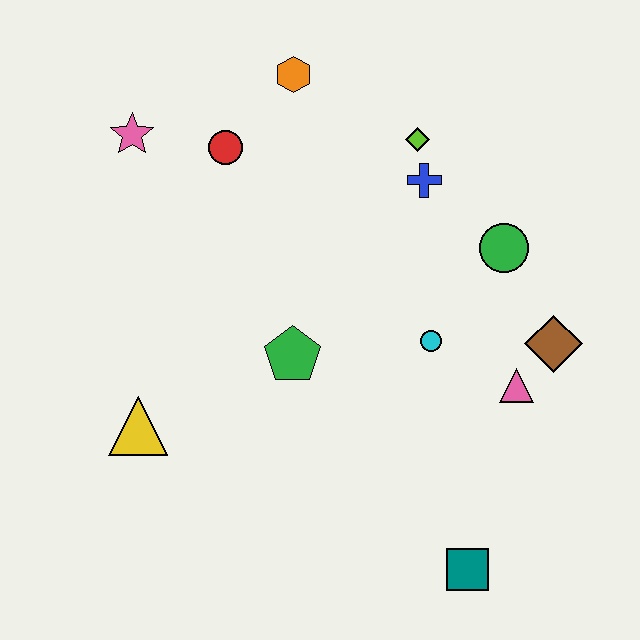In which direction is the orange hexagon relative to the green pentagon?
The orange hexagon is above the green pentagon.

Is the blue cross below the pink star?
Yes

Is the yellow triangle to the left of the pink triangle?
Yes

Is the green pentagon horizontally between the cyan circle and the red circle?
Yes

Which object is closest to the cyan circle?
The pink triangle is closest to the cyan circle.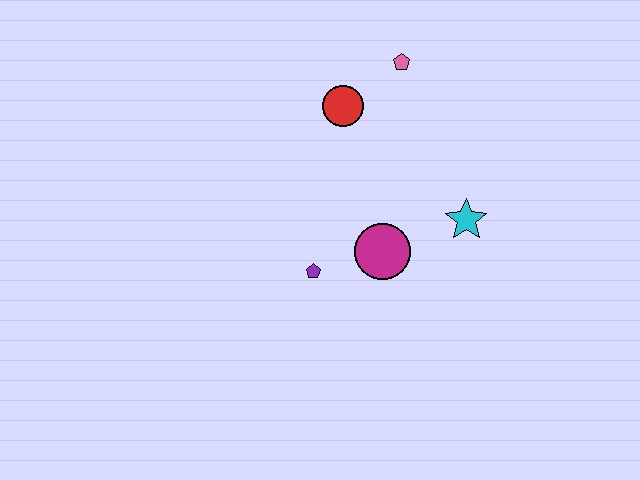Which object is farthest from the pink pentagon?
The purple pentagon is farthest from the pink pentagon.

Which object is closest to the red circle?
The pink pentagon is closest to the red circle.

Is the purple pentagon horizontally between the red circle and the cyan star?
No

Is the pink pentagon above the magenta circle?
Yes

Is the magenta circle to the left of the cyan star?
Yes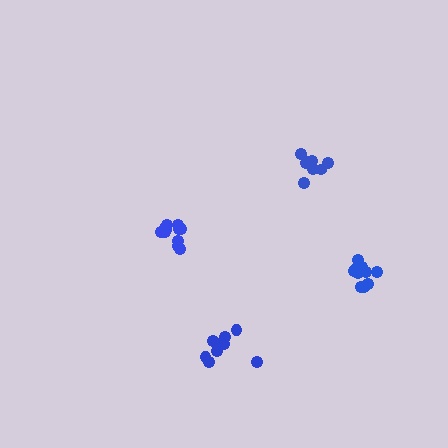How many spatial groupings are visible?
There are 4 spatial groupings.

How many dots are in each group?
Group 1: 9 dots, Group 2: 12 dots, Group 3: 9 dots, Group 4: 12 dots (42 total).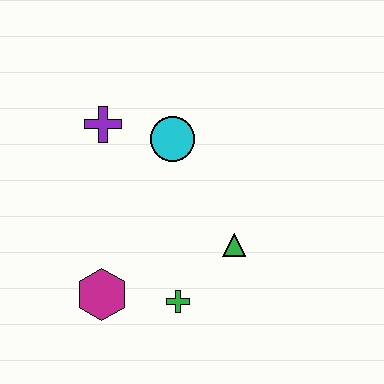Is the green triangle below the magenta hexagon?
No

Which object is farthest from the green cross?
The purple cross is farthest from the green cross.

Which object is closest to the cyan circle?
The purple cross is closest to the cyan circle.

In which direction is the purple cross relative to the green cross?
The purple cross is above the green cross.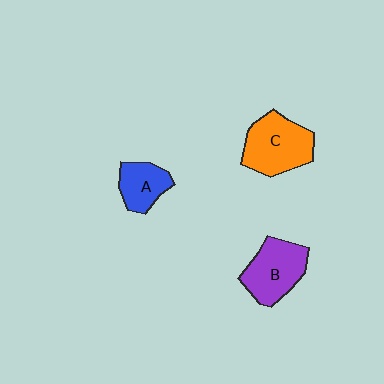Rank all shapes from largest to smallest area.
From largest to smallest: C (orange), B (purple), A (blue).